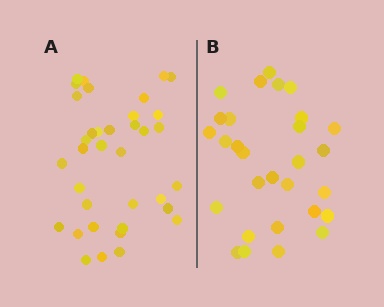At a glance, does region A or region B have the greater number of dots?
Region A (the left region) has more dots.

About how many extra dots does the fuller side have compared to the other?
Region A has roughly 8 or so more dots than region B.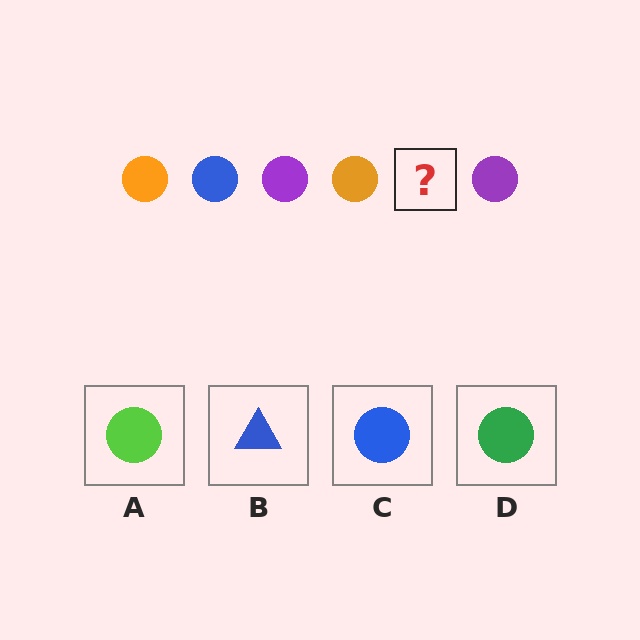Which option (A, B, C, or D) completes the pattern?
C.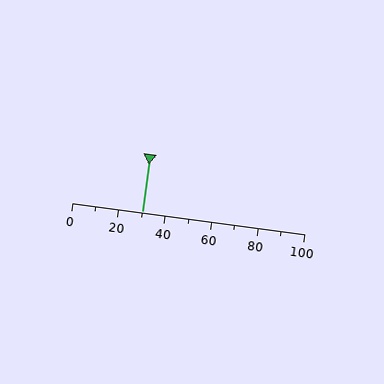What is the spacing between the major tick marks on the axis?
The major ticks are spaced 20 apart.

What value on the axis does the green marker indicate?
The marker indicates approximately 30.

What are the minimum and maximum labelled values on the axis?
The axis runs from 0 to 100.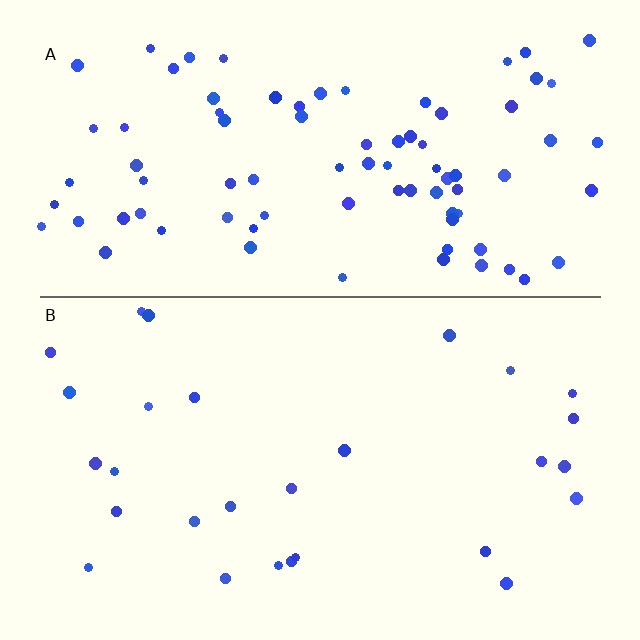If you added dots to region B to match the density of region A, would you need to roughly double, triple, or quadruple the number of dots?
Approximately triple.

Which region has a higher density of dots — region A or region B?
A (the top).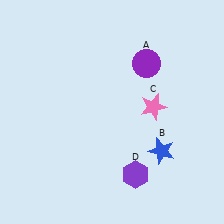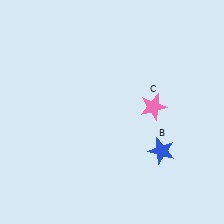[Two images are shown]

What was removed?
The purple circle (A), the purple hexagon (D) were removed in Image 2.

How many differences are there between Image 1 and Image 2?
There are 2 differences between the two images.